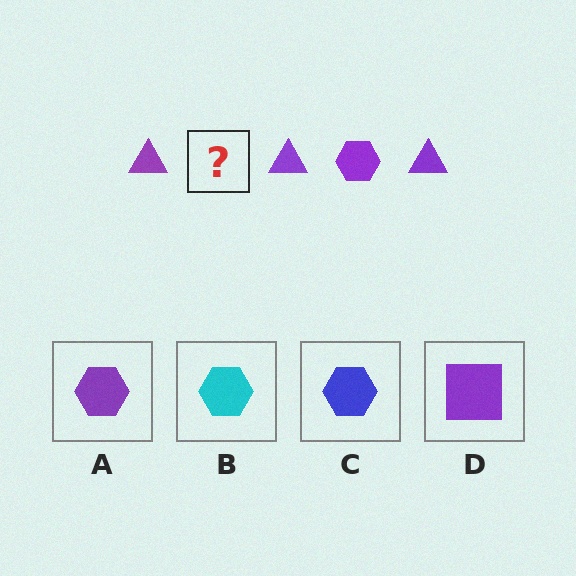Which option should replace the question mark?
Option A.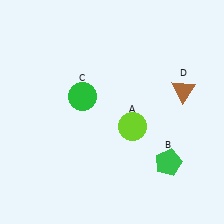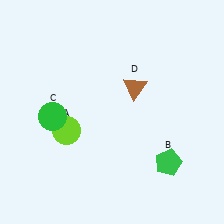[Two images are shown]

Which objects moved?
The objects that moved are: the lime circle (A), the green circle (C), the brown triangle (D).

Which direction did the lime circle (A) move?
The lime circle (A) moved left.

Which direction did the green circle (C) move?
The green circle (C) moved left.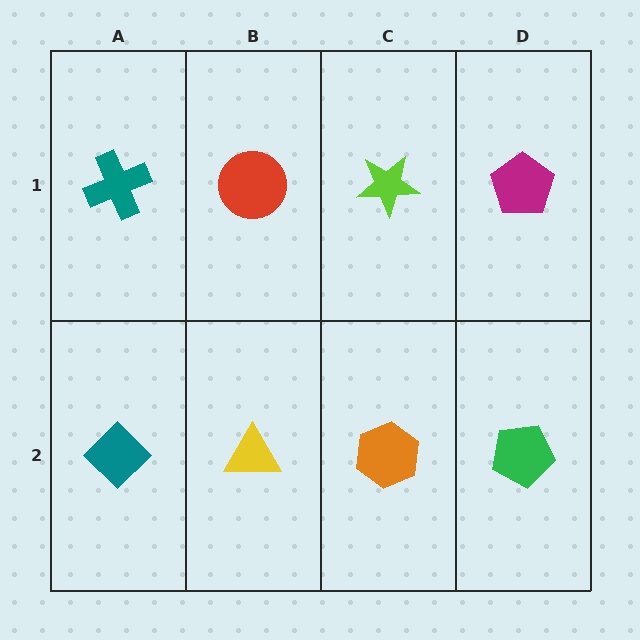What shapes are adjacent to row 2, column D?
A magenta pentagon (row 1, column D), an orange hexagon (row 2, column C).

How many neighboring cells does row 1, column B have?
3.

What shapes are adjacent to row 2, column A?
A teal cross (row 1, column A), a yellow triangle (row 2, column B).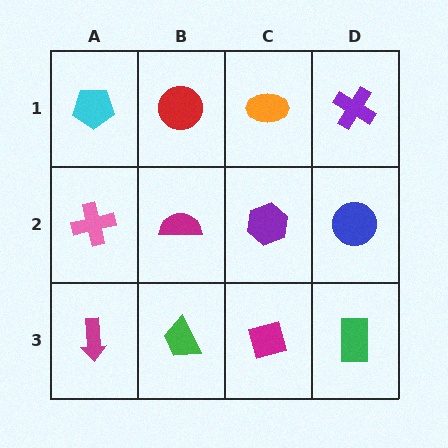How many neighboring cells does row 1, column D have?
2.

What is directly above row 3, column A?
A pink cross.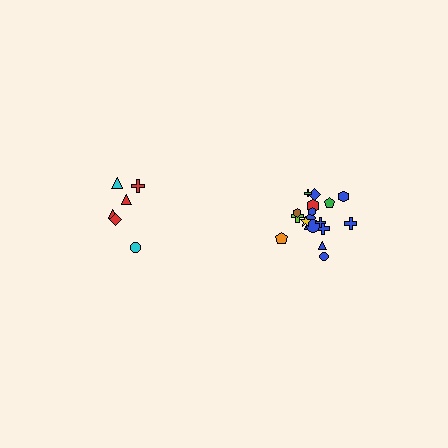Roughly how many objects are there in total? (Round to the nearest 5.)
Roughly 25 objects in total.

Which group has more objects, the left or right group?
The right group.